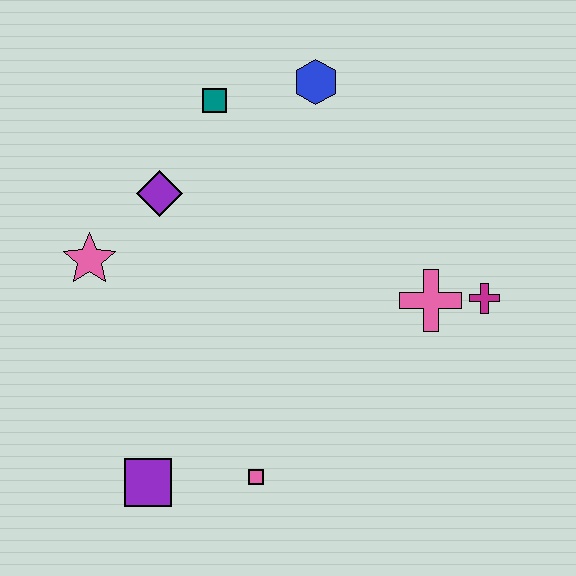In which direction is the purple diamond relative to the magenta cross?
The purple diamond is to the left of the magenta cross.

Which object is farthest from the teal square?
The purple square is farthest from the teal square.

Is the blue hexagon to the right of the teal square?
Yes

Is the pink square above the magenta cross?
No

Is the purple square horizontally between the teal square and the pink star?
Yes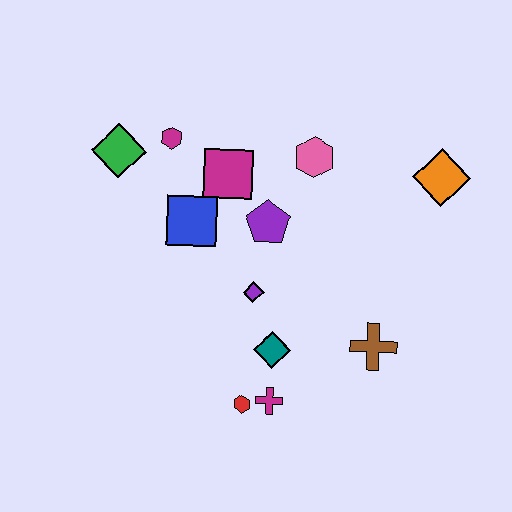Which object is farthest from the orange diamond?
The green diamond is farthest from the orange diamond.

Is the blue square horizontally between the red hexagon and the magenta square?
No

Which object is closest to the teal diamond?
The magenta cross is closest to the teal diamond.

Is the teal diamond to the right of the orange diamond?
No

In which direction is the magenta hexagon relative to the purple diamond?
The magenta hexagon is above the purple diamond.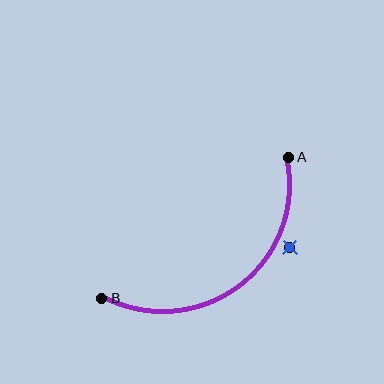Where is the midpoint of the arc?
The arc midpoint is the point on the curve farthest from the straight line joining A and B. It sits below and to the right of that line.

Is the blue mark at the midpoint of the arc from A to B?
No — the blue mark does not lie on the arc at all. It sits slightly outside the curve.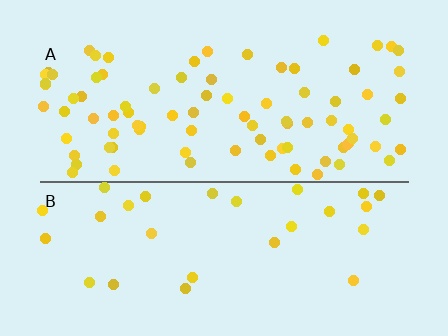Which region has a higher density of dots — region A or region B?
A (the top).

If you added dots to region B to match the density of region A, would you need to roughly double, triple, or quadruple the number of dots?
Approximately triple.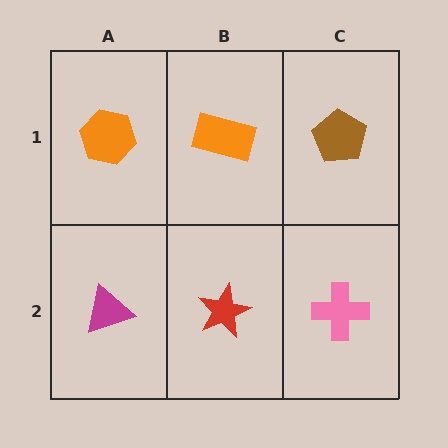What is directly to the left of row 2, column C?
A red star.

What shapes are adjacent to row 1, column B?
A red star (row 2, column B), an orange hexagon (row 1, column A), a brown pentagon (row 1, column C).